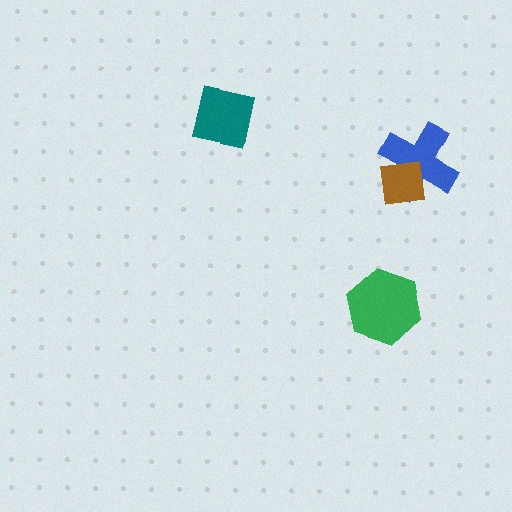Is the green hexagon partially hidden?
No, no other shape covers it.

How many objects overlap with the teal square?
0 objects overlap with the teal square.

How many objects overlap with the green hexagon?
0 objects overlap with the green hexagon.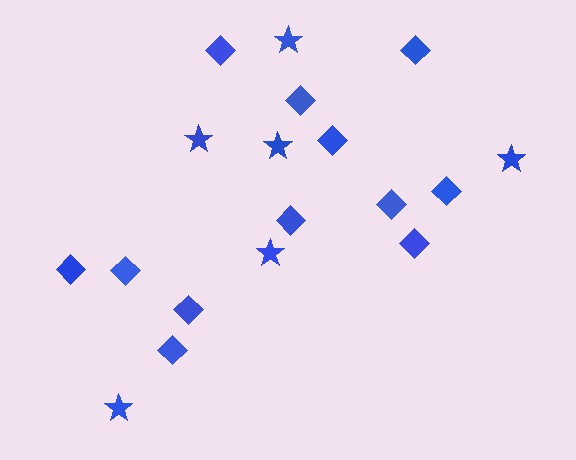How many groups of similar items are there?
There are 2 groups: one group of diamonds (12) and one group of stars (6).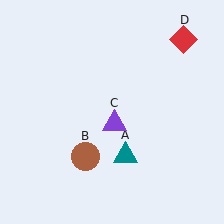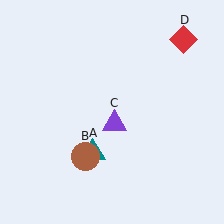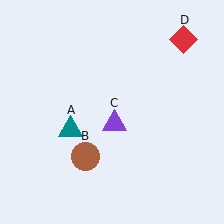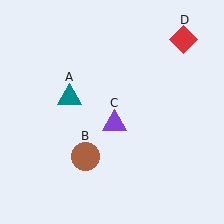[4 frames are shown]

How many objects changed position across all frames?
1 object changed position: teal triangle (object A).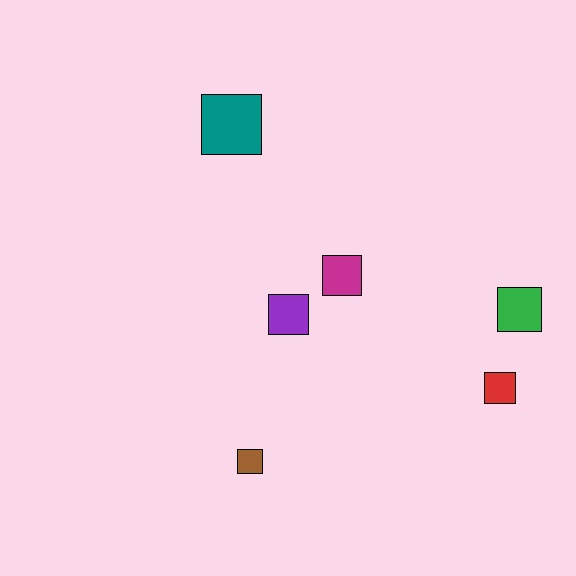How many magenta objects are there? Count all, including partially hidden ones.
There is 1 magenta object.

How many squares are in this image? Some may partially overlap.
There are 6 squares.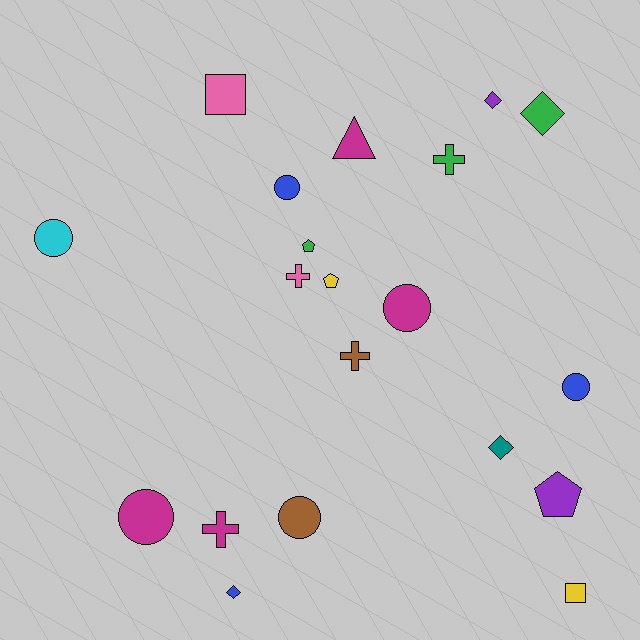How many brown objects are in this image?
There are 2 brown objects.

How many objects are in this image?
There are 20 objects.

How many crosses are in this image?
There are 4 crosses.